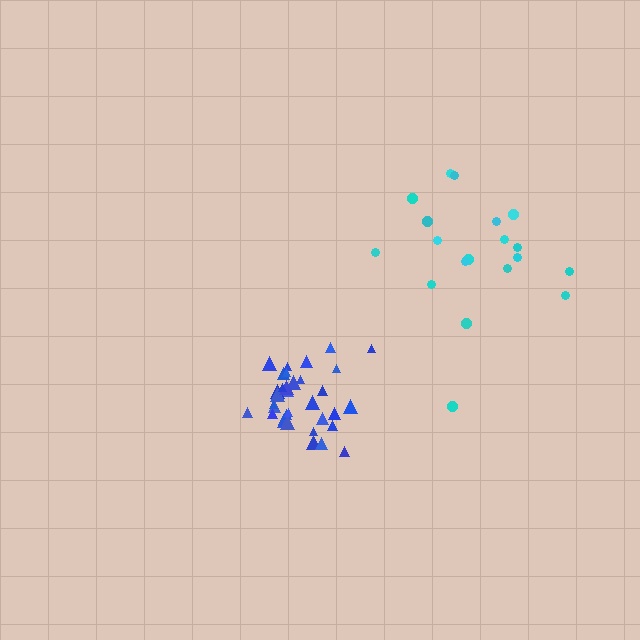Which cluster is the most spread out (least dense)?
Cyan.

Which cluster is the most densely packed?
Blue.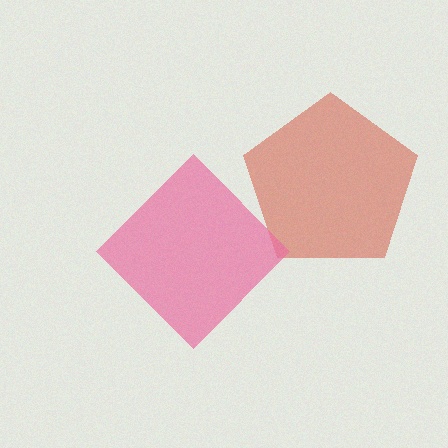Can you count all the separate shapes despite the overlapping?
Yes, there are 2 separate shapes.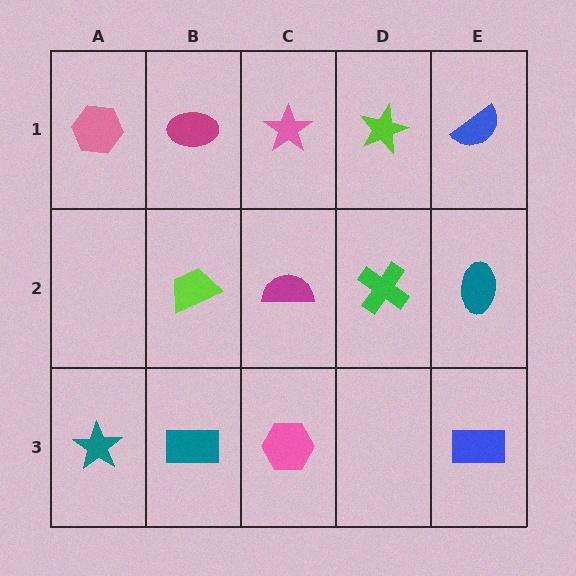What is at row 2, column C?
A magenta semicircle.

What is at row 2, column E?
A teal ellipse.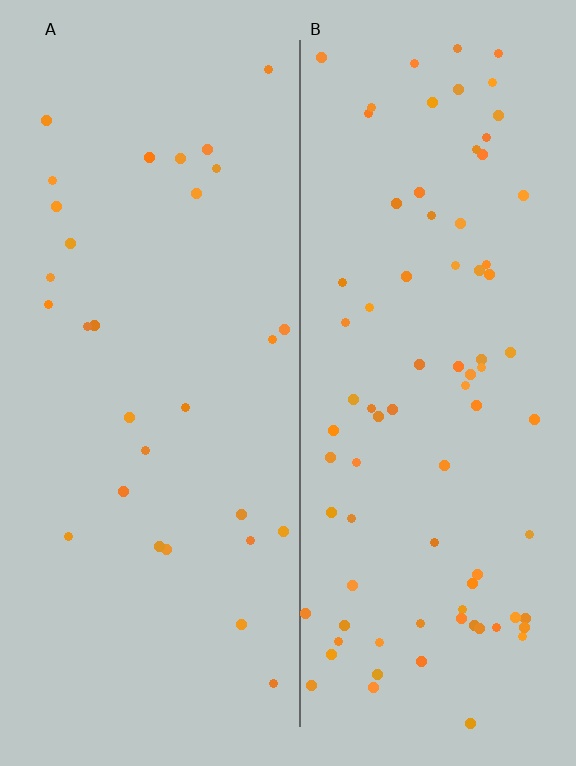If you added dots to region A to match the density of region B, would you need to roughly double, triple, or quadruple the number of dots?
Approximately triple.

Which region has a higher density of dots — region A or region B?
B (the right).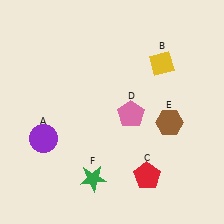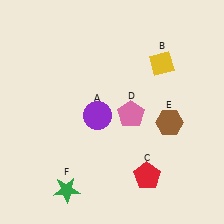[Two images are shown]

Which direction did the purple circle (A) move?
The purple circle (A) moved right.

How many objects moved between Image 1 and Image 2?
2 objects moved between the two images.